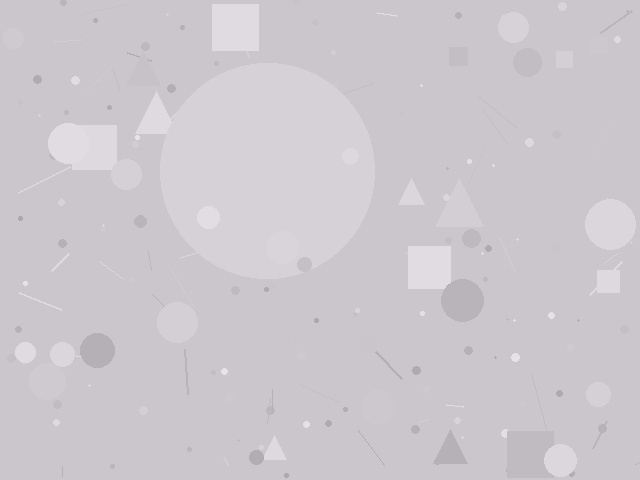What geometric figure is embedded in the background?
A circle is embedded in the background.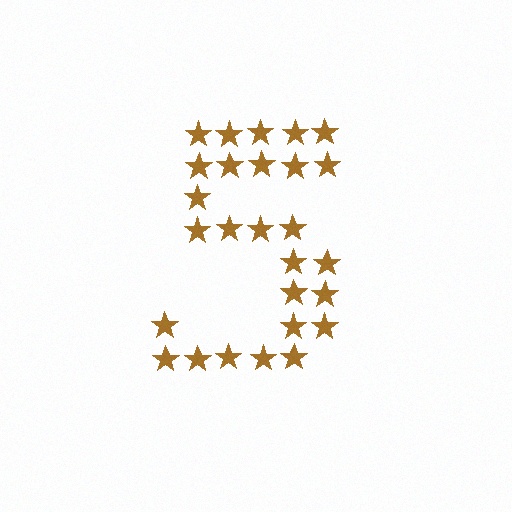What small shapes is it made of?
It is made of small stars.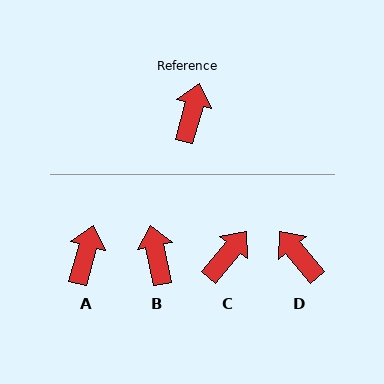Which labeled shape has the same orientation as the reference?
A.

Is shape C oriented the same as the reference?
No, it is off by about 24 degrees.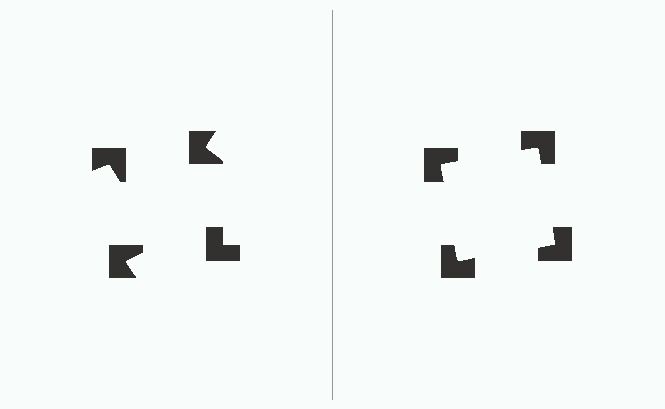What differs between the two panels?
The notched squares are positioned identically on both sides; only the wedge orientations differ. On the right they align to a square; on the left they are misaligned.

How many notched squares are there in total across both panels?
8 — 4 on each side.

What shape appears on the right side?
An illusory square.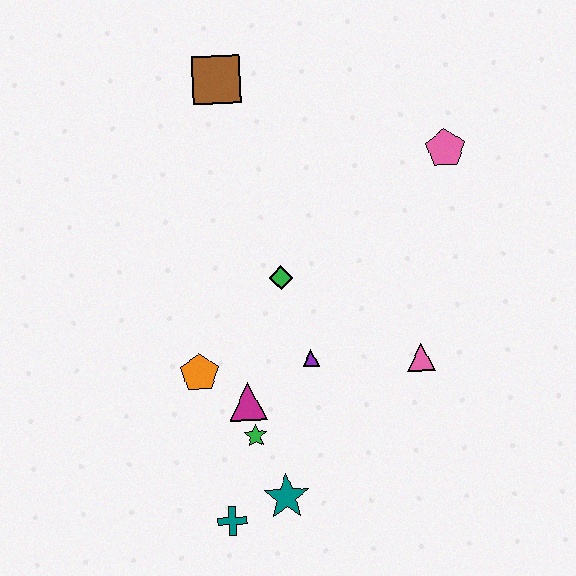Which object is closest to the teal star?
The teal cross is closest to the teal star.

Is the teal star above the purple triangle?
No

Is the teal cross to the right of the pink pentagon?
No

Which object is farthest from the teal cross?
The brown square is farthest from the teal cross.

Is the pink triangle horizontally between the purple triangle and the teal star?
No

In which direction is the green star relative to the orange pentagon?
The green star is below the orange pentagon.